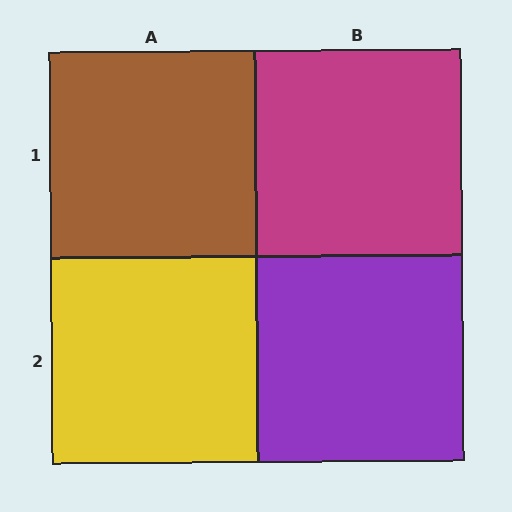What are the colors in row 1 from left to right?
Brown, magenta.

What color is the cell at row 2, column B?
Purple.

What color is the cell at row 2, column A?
Yellow.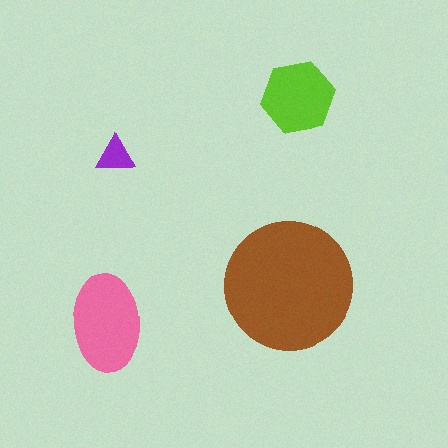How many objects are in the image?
There are 4 objects in the image.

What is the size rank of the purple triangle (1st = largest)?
4th.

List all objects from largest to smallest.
The brown circle, the pink ellipse, the lime hexagon, the purple triangle.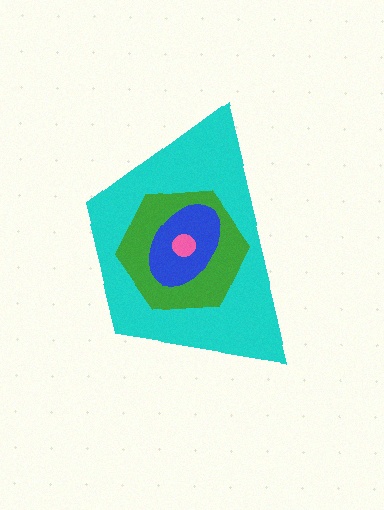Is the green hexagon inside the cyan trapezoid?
Yes.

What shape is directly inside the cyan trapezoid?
The green hexagon.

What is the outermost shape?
The cyan trapezoid.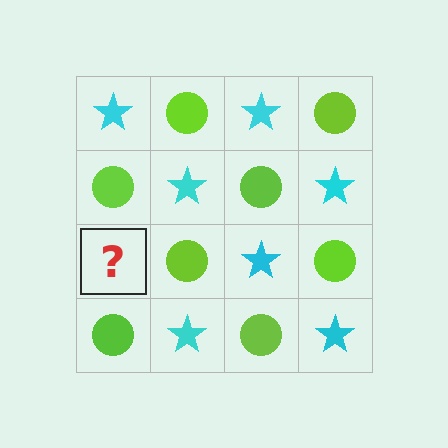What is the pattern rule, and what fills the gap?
The rule is that it alternates cyan star and lime circle in a checkerboard pattern. The gap should be filled with a cyan star.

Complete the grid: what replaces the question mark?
The question mark should be replaced with a cyan star.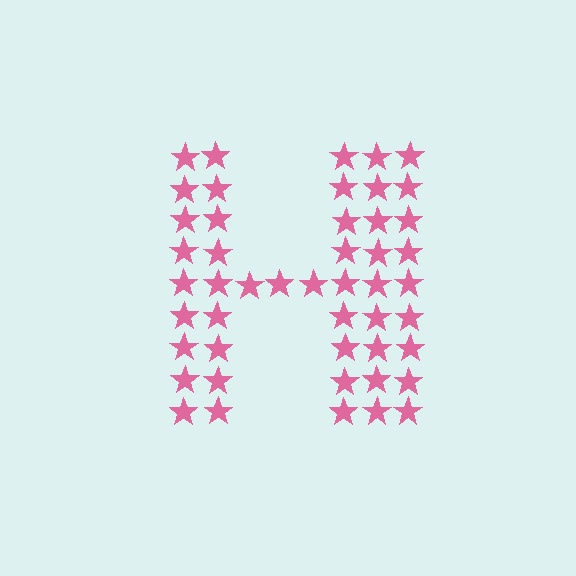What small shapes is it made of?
It is made of small stars.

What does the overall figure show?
The overall figure shows the letter H.